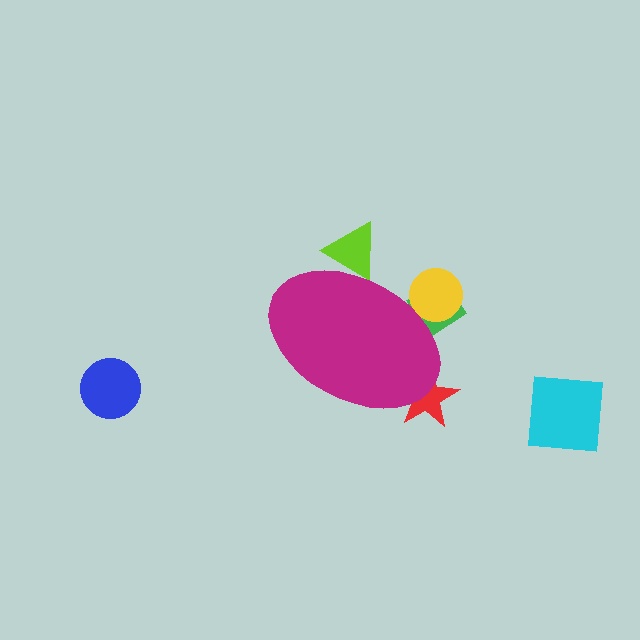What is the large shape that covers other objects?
A magenta ellipse.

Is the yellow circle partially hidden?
Yes, the yellow circle is partially hidden behind the magenta ellipse.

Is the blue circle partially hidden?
No, the blue circle is fully visible.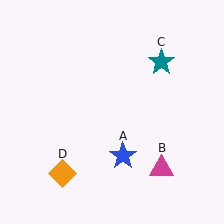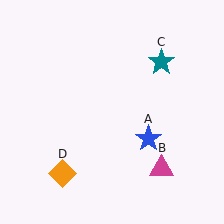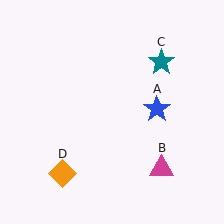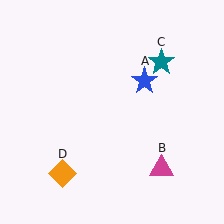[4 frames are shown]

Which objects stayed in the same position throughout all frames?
Magenta triangle (object B) and teal star (object C) and orange diamond (object D) remained stationary.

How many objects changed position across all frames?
1 object changed position: blue star (object A).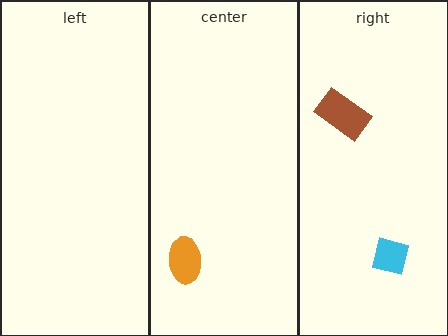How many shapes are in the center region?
1.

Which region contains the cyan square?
The right region.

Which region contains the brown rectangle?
The right region.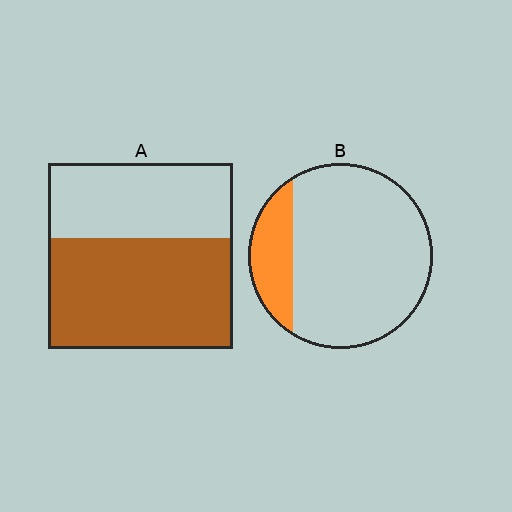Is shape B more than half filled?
No.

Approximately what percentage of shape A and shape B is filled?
A is approximately 60% and B is approximately 20%.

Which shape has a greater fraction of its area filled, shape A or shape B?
Shape A.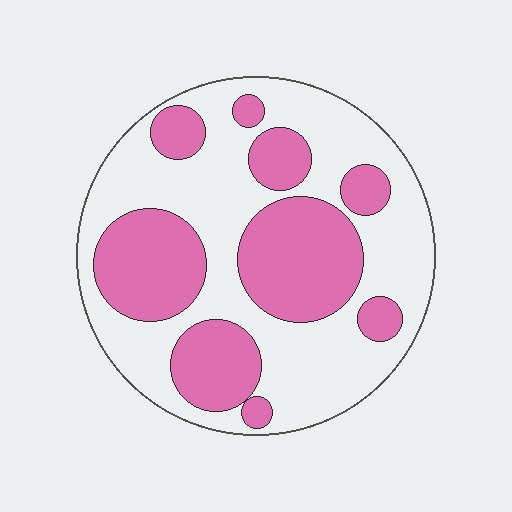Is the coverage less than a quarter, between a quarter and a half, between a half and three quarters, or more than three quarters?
Between a quarter and a half.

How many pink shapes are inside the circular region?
9.